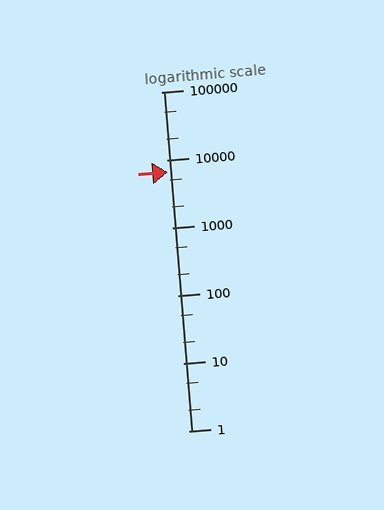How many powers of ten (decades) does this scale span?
The scale spans 5 decades, from 1 to 100000.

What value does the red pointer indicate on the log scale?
The pointer indicates approximately 6500.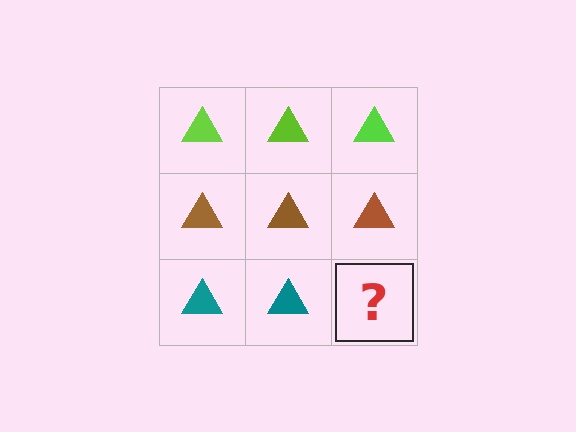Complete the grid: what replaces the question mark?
The question mark should be replaced with a teal triangle.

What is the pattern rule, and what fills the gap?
The rule is that each row has a consistent color. The gap should be filled with a teal triangle.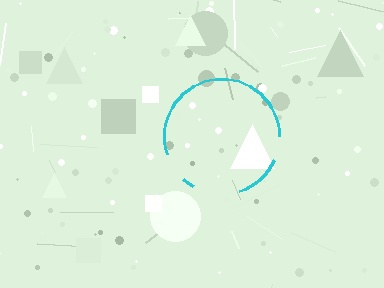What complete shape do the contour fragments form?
The contour fragments form a circle.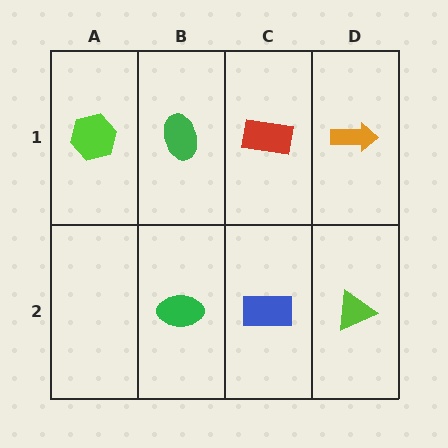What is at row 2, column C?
A blue rectangle.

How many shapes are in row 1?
4 shapes.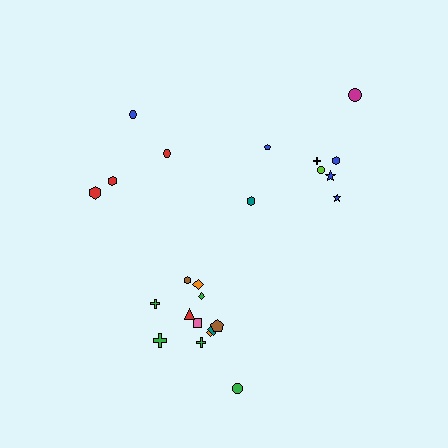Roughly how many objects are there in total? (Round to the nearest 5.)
Roughly 25 objects in total.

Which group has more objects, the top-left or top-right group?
The top-right group.